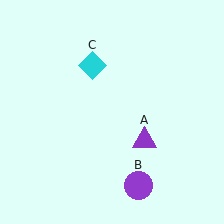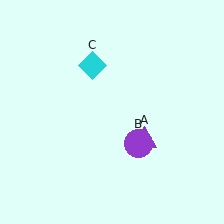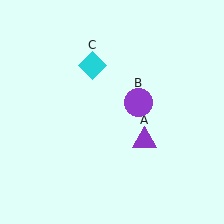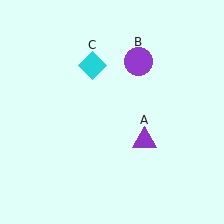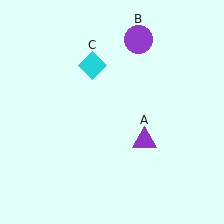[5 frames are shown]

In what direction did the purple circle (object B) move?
The purple circle (object B) moved up.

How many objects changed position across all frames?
1 object changed position: purple circle (object B).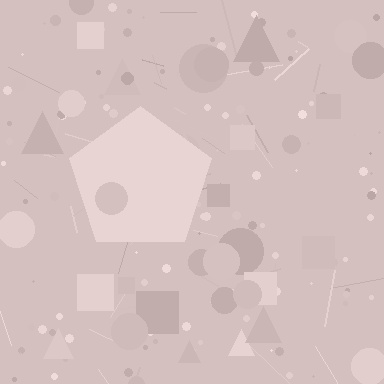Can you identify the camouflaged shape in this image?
The camouflaged shape is a pentagon.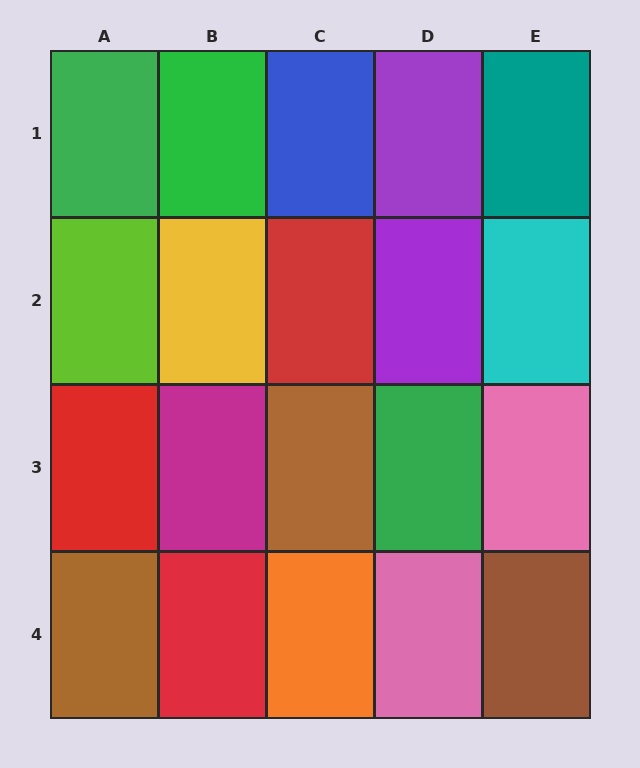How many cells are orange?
1 cell is orange.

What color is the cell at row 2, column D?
Purple.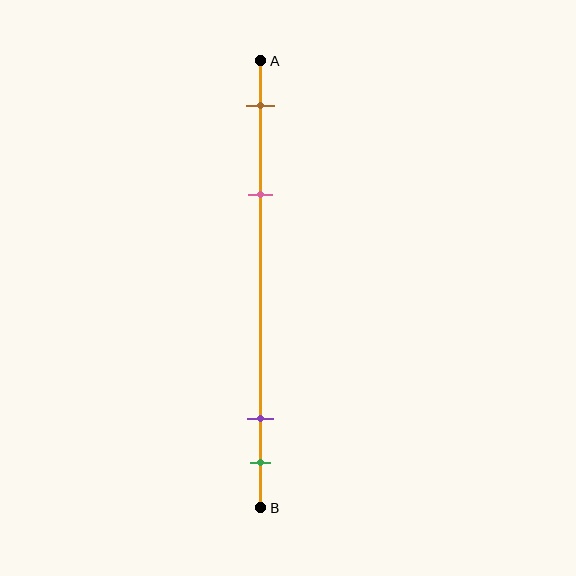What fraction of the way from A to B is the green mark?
The green mark is approximately 90% (0.9) of the way from A to B.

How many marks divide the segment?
There are 4 marks dividing the segment.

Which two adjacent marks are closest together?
The purple and green marks are the closest adjacent pair.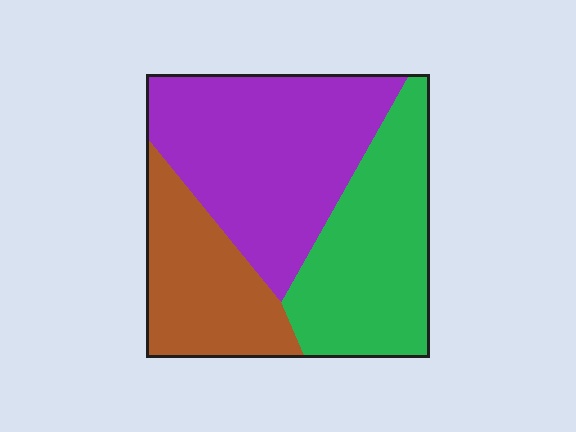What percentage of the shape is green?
Green covers roughly 35% of the shape.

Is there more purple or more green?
Purple.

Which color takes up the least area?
Brown, at roughly 25%.